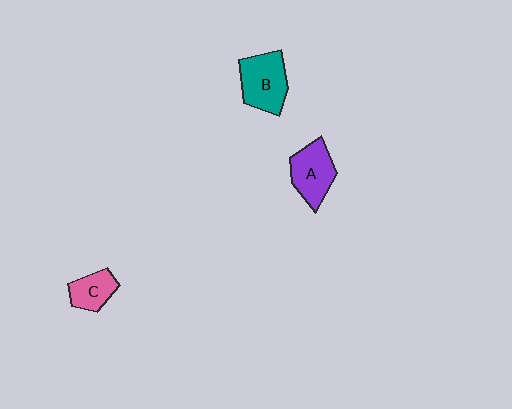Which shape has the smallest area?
Shape C (pink).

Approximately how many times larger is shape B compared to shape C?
Approximately 1.7 times.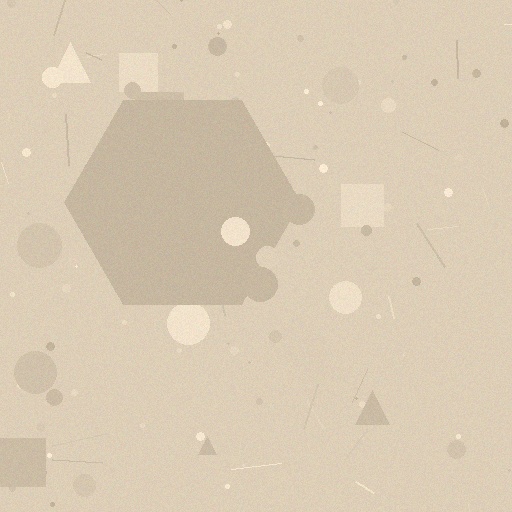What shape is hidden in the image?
A hexagon is hidden in the image.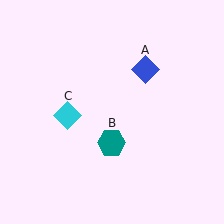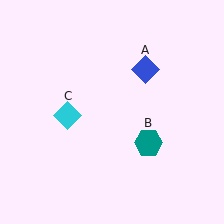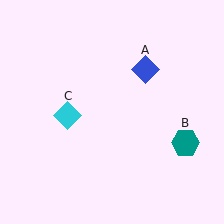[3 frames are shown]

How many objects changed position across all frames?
1 object changed position: teal hexagon (object B).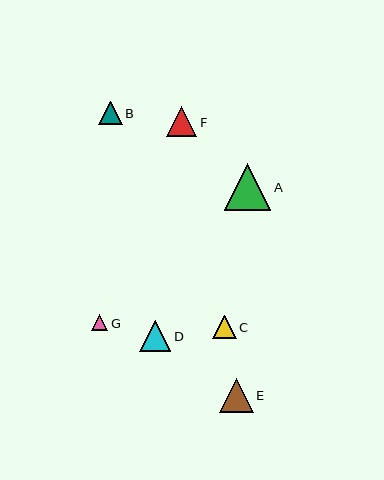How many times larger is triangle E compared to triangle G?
Triangle E is approximately 2.0 times the size of triangle G.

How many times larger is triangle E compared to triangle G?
Triangle E is approximately 2.0 times the size of triangle G.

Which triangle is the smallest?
Triangle G is the smallest with a size of approximately 16 pixels.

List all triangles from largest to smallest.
From largest to smallest: A, E, D, F, C, B, G.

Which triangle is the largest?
Triangle A is the largest with a size of approximately 47 pixels.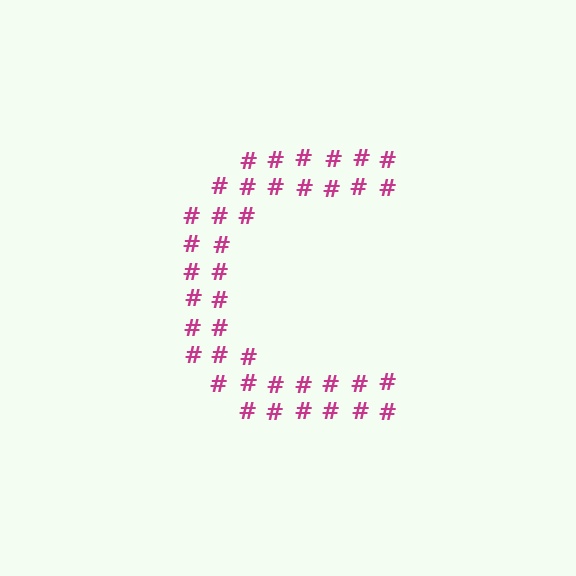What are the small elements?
The small elements are hash symbols.